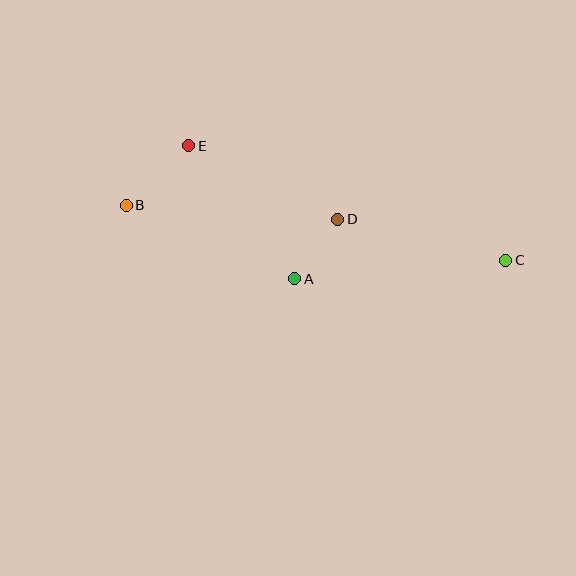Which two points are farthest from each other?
Points B and C are farthest from each other.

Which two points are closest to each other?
Points A and D are closest to each other.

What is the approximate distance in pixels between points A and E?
The distance between A and E is approximately 170 pixels.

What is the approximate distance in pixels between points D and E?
The distance between D and E is approximately 166 pixels.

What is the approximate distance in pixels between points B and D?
The distance between B and D is approximately 212 pixels.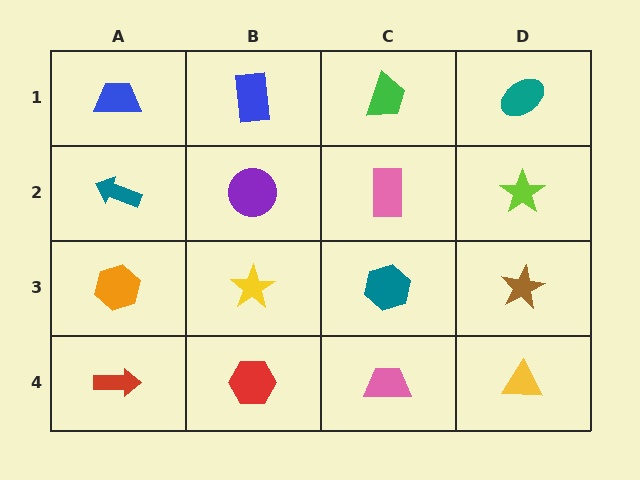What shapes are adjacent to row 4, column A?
An orange hexagon (row 3, column A), a red hexagon (row 4, column B).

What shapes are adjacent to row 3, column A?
A teal arrow (row 2, column A), a red arrow (row 4, column A), a yellow star (row 3, column B).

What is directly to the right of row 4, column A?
A red hexagon.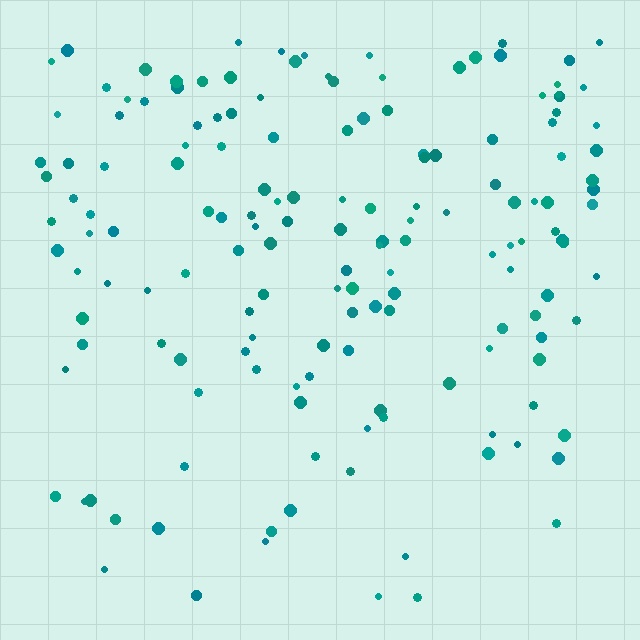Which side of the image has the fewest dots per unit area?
The bottom.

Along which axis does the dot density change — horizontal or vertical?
Vertical.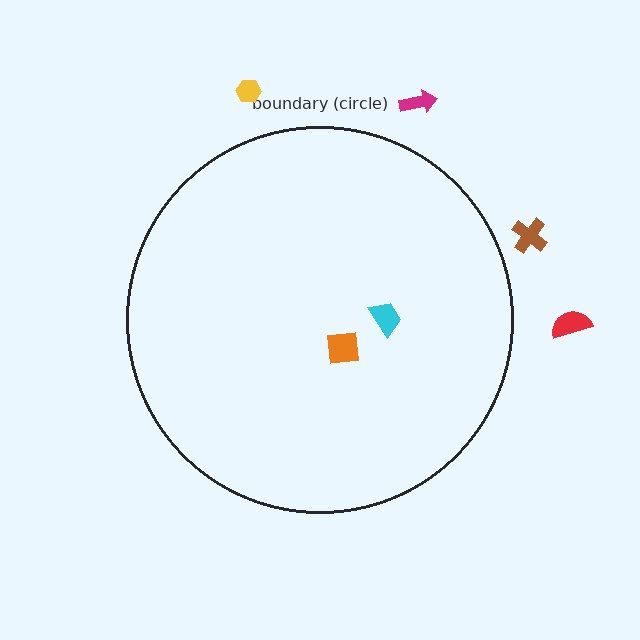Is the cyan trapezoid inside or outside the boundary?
Inside.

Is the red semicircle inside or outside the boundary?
Outside.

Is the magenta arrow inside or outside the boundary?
Outside.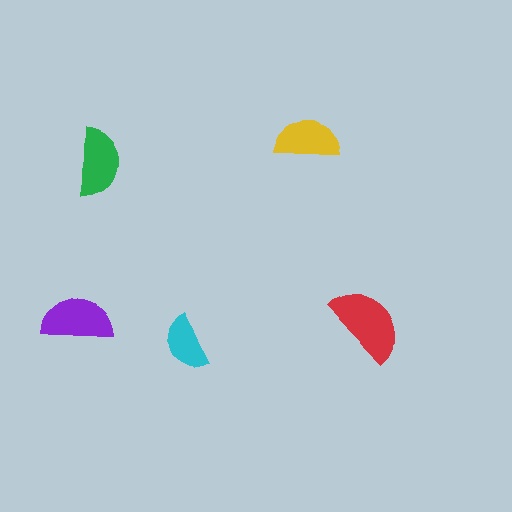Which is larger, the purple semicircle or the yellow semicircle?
The purple one.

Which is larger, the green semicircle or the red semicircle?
The red one.